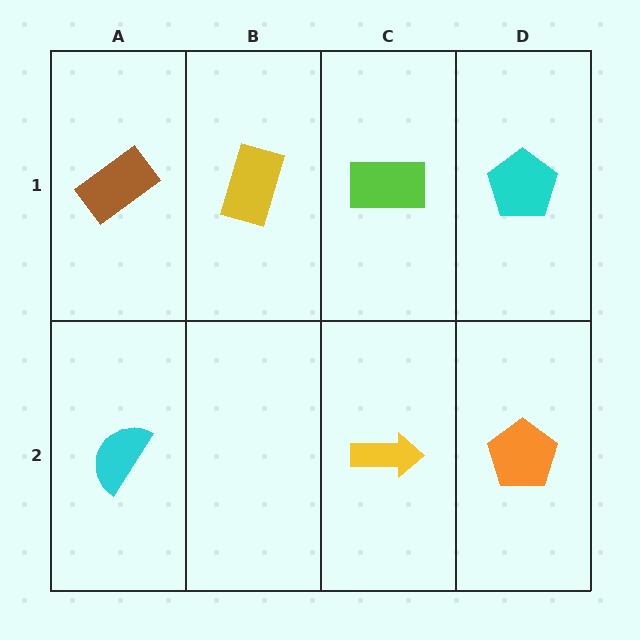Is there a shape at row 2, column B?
No, that cell is empty.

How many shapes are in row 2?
3 shapes.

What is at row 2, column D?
An orange pentagon.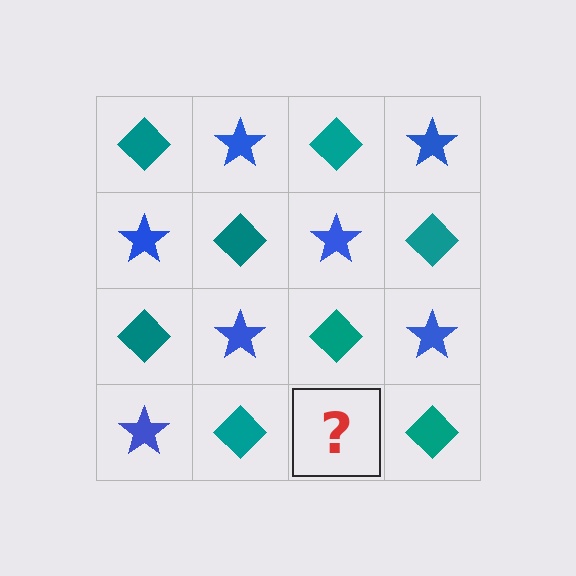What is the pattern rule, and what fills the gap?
The rule is that it alternates teal diamond and blue star in a checkerboard pattern. The gap should be filled with a blue star.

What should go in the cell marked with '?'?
The missing cell should contain a blue star.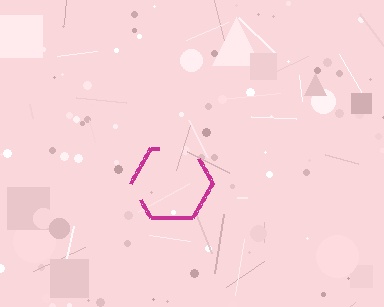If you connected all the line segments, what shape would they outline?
They would outline a hexagon.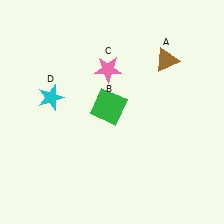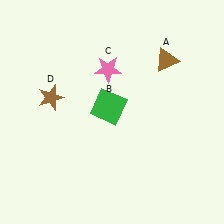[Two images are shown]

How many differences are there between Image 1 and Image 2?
There is 1 difference between the two images.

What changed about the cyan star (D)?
In Image 1, D is cyan. In Image 2, it changed to brown.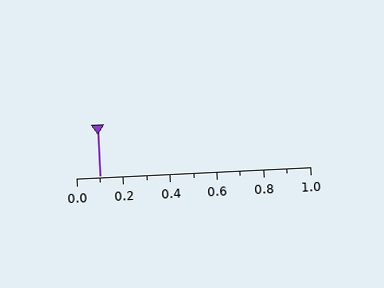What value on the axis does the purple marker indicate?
The marker indicates approximately 0.1.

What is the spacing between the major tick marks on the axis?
The major ticks are spaced 0.2 apart.